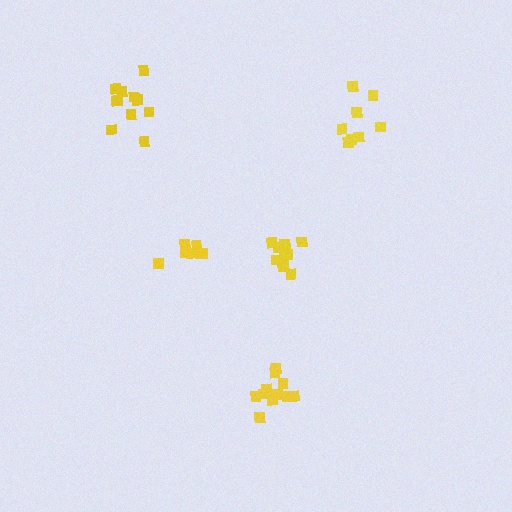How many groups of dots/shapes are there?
There are 5 groups.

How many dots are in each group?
Group 1: 10 dots, Group 2: 7 dots, Group 3: 11 dots, Group 4: 11 dots, Group 5: 8 dots (47 total).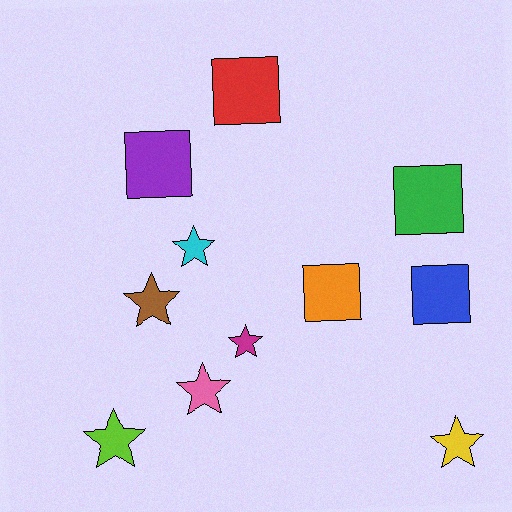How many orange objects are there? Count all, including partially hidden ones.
There is 1 orange object.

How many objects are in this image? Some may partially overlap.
There are 11 objects.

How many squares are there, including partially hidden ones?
There are 5 squares.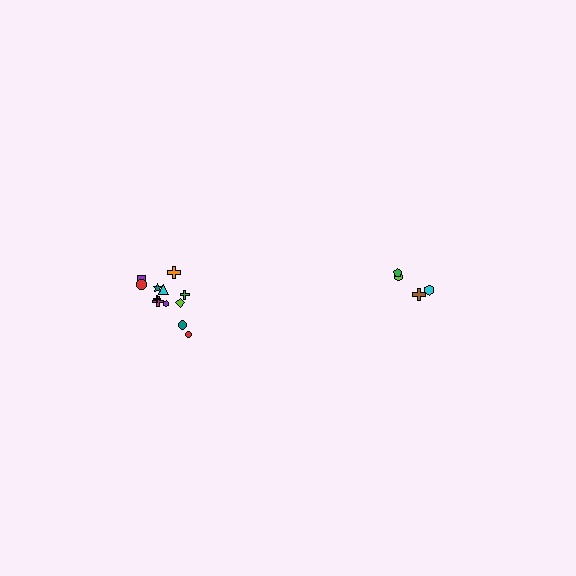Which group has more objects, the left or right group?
The left group.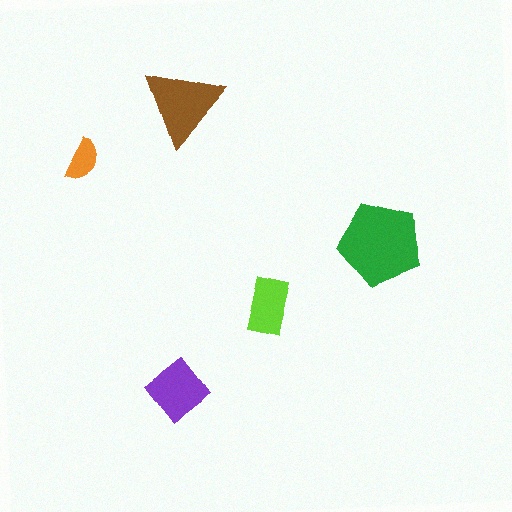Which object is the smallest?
The orange semicircle.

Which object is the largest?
The green pentagon.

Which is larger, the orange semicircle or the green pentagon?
The green pentagon.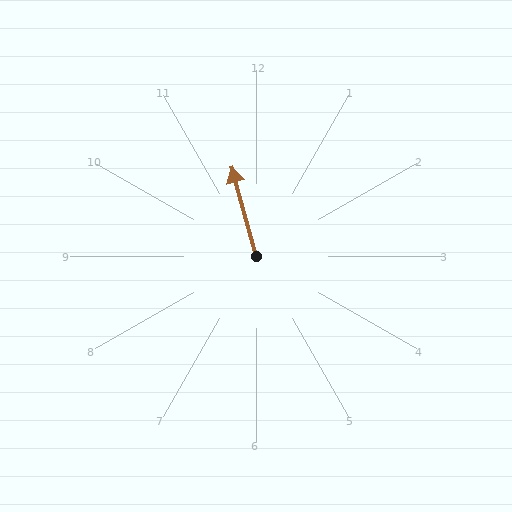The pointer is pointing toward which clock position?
Roughly 11 o'clock.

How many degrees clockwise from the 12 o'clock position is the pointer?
Approximately 345 degrees.